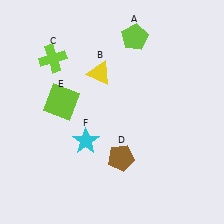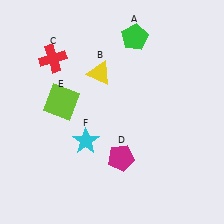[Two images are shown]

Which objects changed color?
A changed from lime to green. C changed from lime to red. D changed from brown to magenta.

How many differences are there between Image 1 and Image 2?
There are 3 differences between the two images.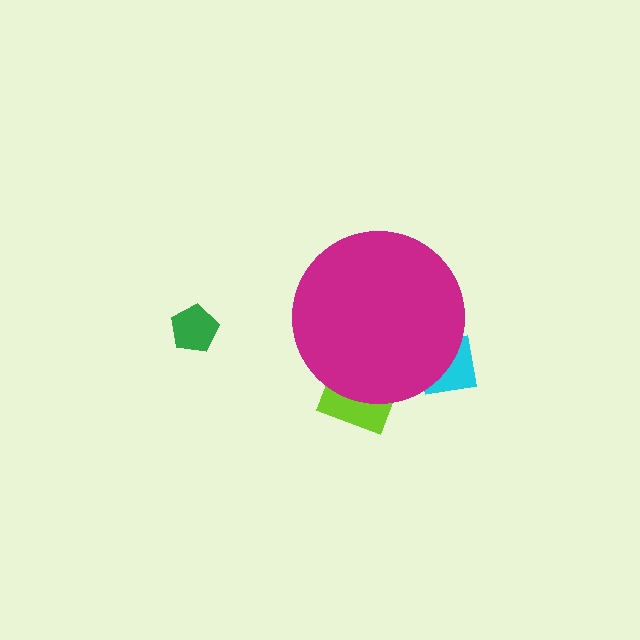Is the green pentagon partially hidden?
No, the green pentagon is fully visible.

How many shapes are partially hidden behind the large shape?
2 shapes are partially hidden.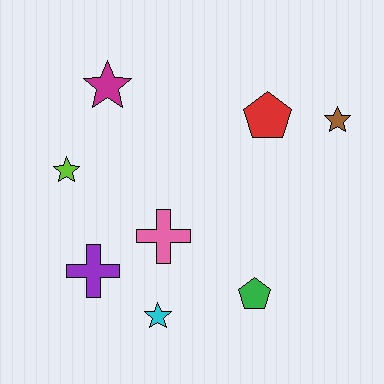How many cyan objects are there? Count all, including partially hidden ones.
There is 1 cyan object.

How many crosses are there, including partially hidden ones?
There are 2 crosses.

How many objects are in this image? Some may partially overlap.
There are 8 objects.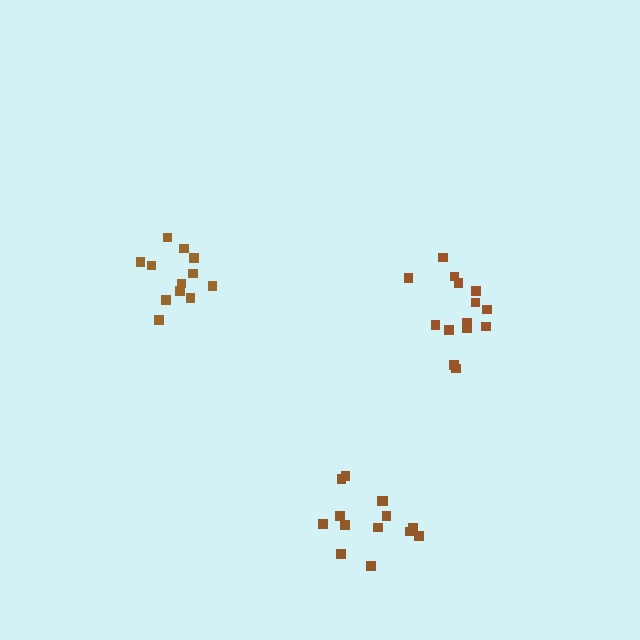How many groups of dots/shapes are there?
There are 3 groups.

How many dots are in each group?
Group 1: 14 dots, Group 2: 14 dots, Group 3: 12 dots (40 total).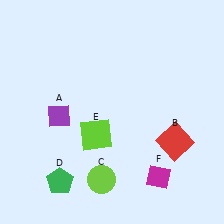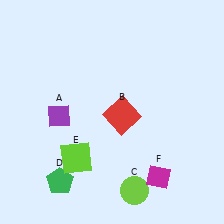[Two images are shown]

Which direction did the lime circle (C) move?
The lime circle (C) moved right.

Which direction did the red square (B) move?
The red square (B) moved left.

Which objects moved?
The objects that moved are: the red square (B), the lime circle (C), the lime square (E).